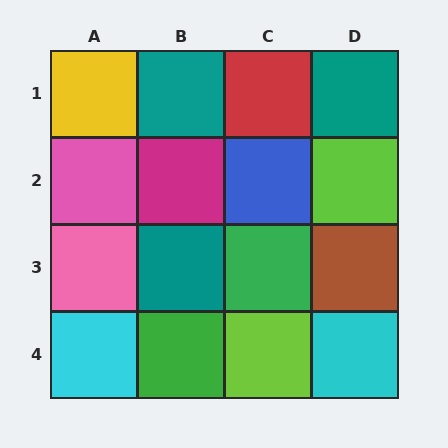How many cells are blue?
1 cell is blue.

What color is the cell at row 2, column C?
Blue.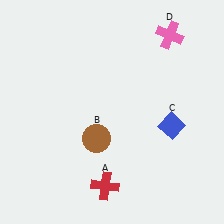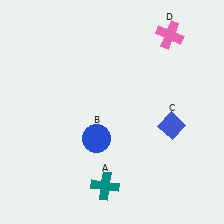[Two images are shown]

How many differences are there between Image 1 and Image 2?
There are 2 differences between the two images.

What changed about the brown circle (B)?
In Image 1, B is brown. In Image 2, it changed to blue.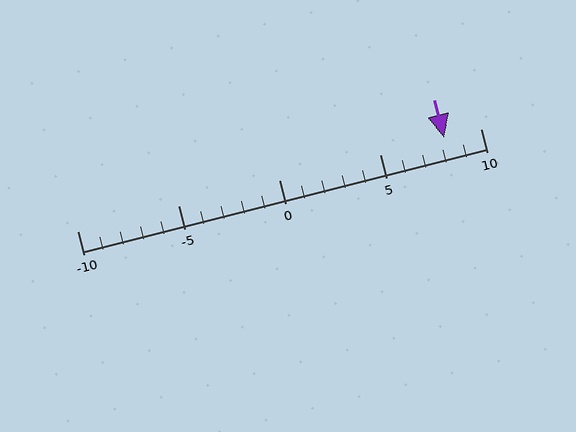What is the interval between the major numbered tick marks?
The major tick marks are spaced 5 units apart.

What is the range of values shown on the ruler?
The ruler shows values from -10 to 10.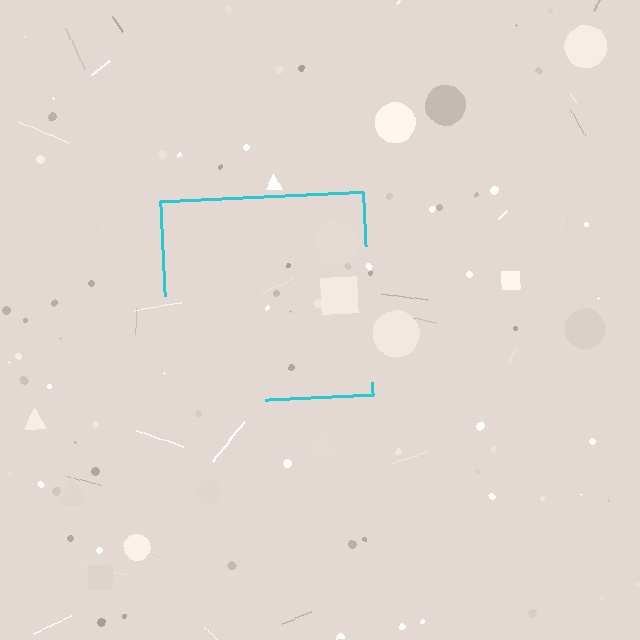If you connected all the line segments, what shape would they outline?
They would outline a square.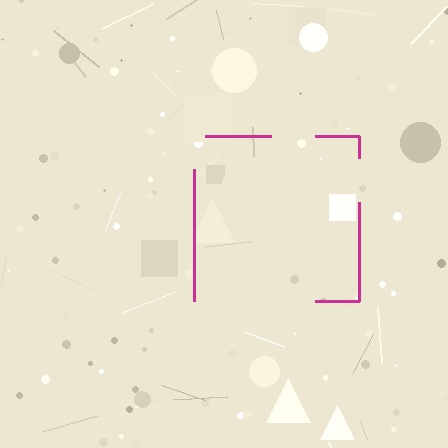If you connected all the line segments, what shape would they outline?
They would outline a square.